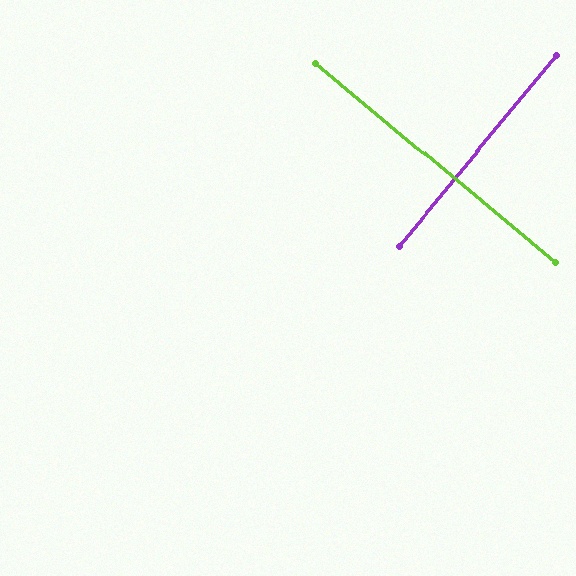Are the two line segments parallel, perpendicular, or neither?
Perpendicular — they meet at approximately 90°.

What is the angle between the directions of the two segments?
Approximately 90 degrees.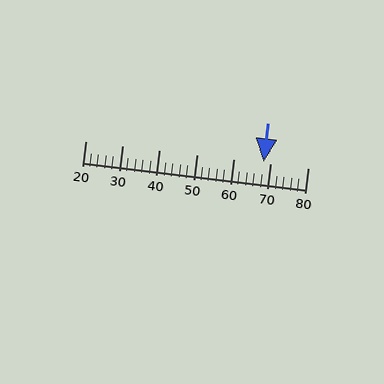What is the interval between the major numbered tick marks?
The major tick marks are spaced 10 units apart.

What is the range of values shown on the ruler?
The ruler shows values from 20 to 80.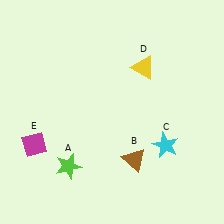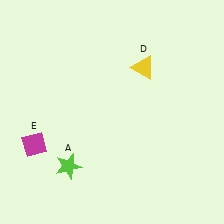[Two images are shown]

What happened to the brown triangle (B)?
The brown triangle (B) was removed in Image 2. It was in the bottom-right area of Image 1.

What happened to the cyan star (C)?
The cyan star (C) was removed in Image 2. It was in the bottom-right area of Image 1.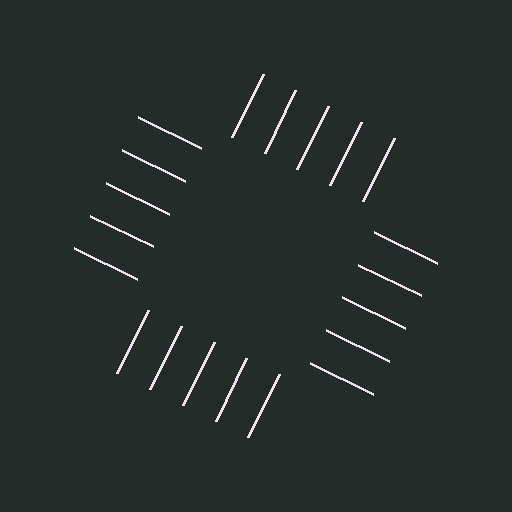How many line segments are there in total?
20 — 5 along each of the 4 edges.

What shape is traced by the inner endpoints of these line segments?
An illusory square — the line segments terminate on its edges but no continuous stroke is drawn.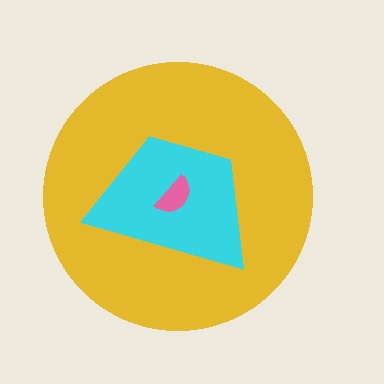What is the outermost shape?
The yellow circle.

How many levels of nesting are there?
3.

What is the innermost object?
The pink semicircle.